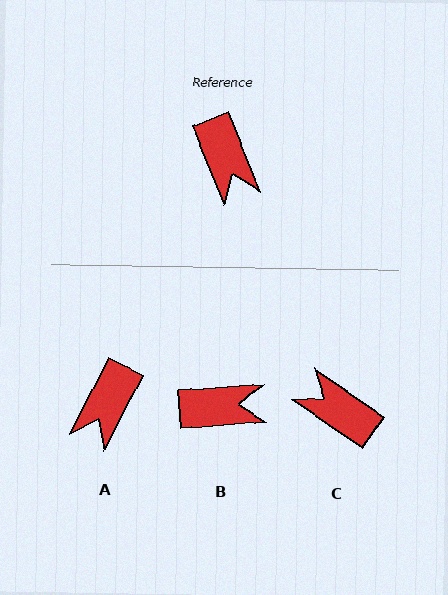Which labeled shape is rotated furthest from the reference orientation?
C, about 147 degrees away.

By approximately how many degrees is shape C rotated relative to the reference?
Approximately 147 degrees clockwise.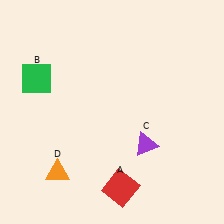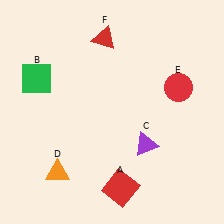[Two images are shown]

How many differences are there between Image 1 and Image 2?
There are 2 differences between the two images.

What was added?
A red circle (E), a red triangle (F) were added in Image 2.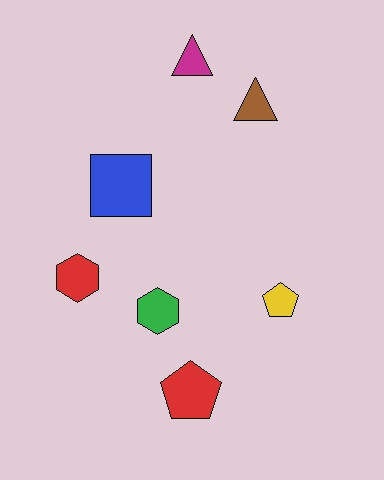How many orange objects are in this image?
There are no orange objects.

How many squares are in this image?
There is 1 square.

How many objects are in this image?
There are 7 objects.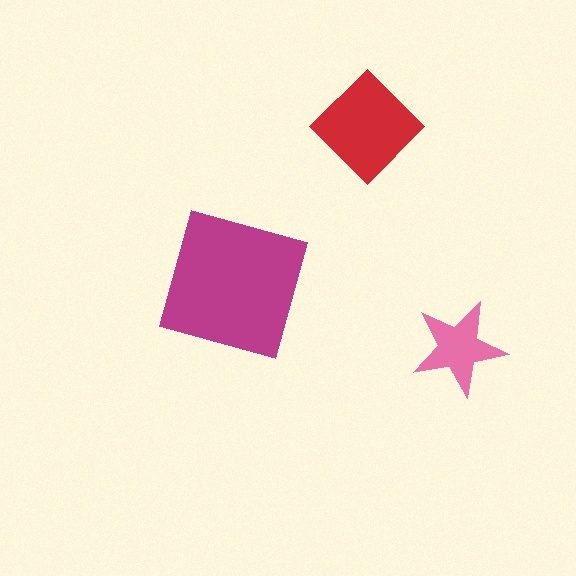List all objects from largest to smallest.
The magenta square, the red diamond, the pink star.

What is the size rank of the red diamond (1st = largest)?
2nd.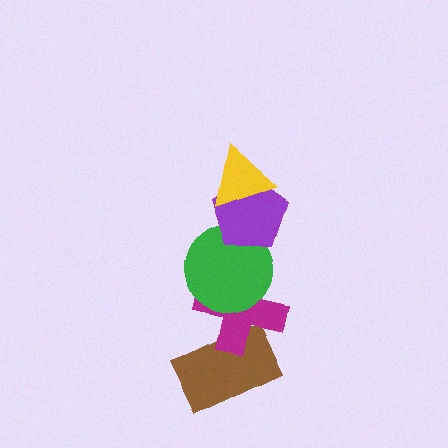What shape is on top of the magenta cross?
The green circle is on top of the magenta cross.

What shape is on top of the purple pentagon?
The yellow triangle is on top of the purple pentagon.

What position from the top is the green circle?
The green circle is 3rd from the top.